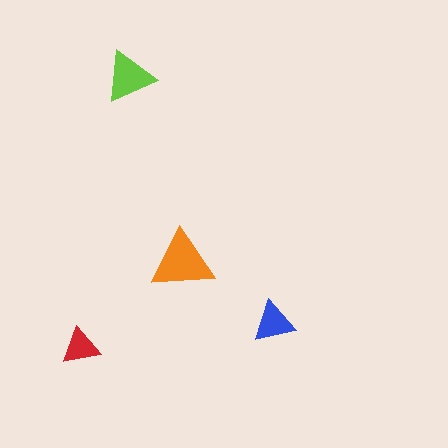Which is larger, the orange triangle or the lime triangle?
The orange one.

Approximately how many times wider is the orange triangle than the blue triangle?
About 1.5 times wider.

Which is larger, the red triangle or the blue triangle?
The blue one.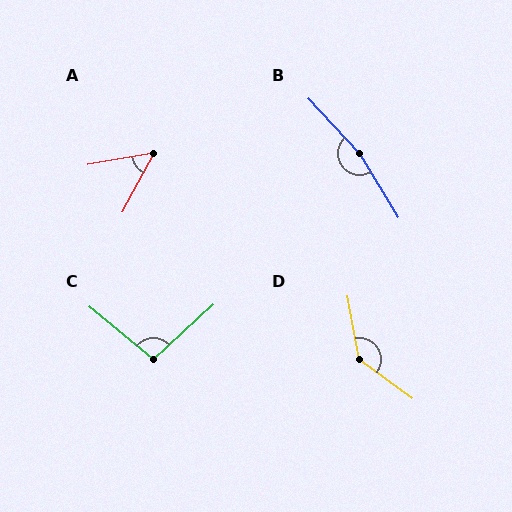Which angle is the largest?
B, at approximately 169 degrees.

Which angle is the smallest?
A, at approximately 52 degrees.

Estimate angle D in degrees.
Approximately 137 degrees.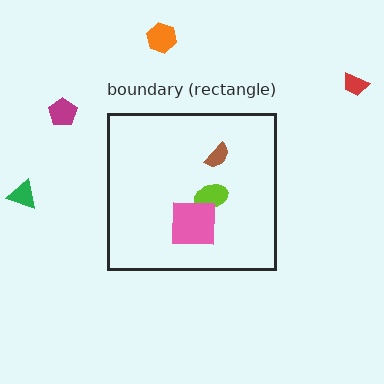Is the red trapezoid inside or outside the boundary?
Outside.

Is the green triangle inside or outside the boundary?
Outside.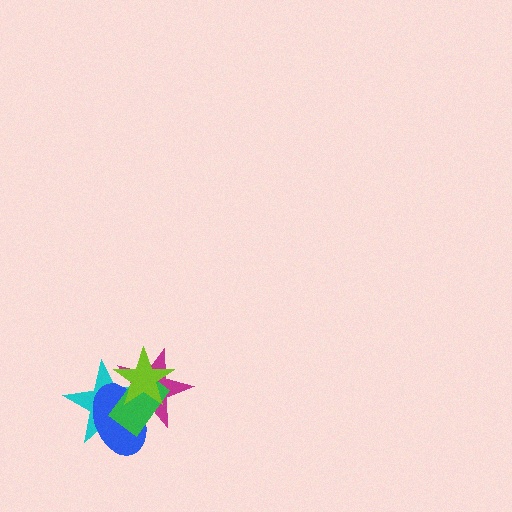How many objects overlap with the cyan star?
4 objects overlap with the cyan star.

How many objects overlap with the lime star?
4 objects overlap with the lime star.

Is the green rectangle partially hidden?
Yes, it is partially covered by another shape.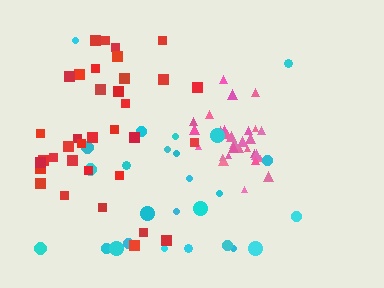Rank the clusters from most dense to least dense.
pink, red, cyan.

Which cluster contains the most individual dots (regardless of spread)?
Red (35).